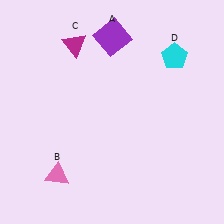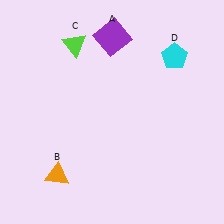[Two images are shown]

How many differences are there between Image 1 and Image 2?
There are 2 differences between the two images.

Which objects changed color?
B changed from pink to orange. C changed from magenta to lime.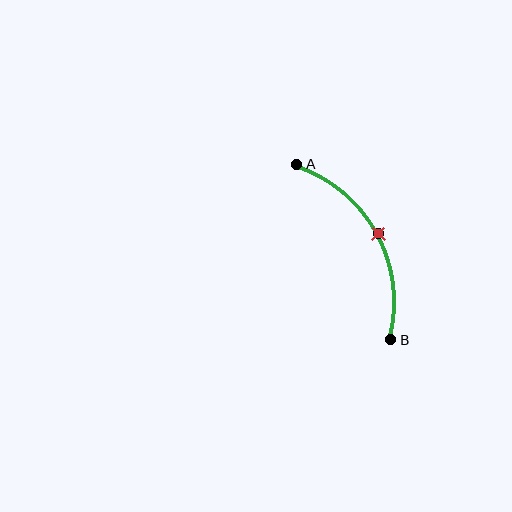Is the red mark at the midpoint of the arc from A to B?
Yes. The red mark lies on the arc at equal arc-length from both A and B — it is the arc midpoint.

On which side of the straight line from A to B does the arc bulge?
The arc bulges to the right of the straight line connecting A and B.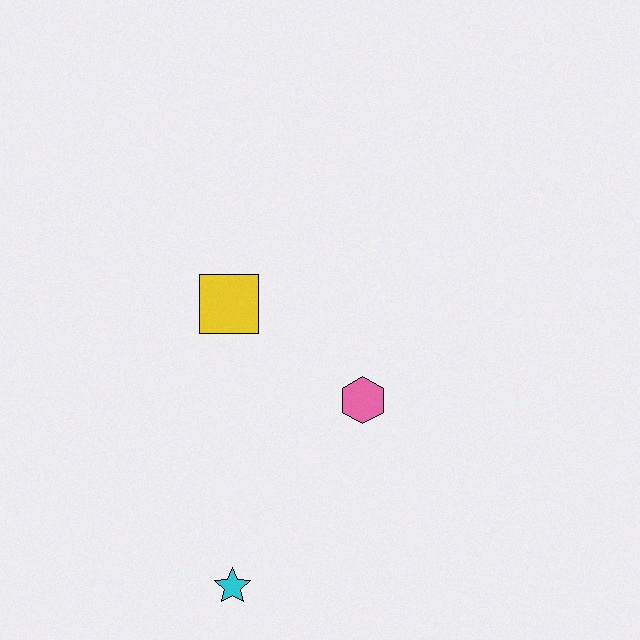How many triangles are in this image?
There are no triangles.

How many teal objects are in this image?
There are no teal objects.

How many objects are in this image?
There are 3 objects.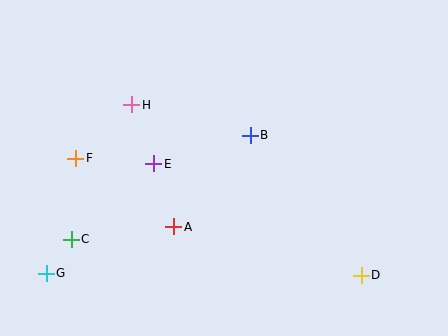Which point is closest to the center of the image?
Point B at (250, 135) is closest to the center.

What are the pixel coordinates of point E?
Point E is at (154, 164).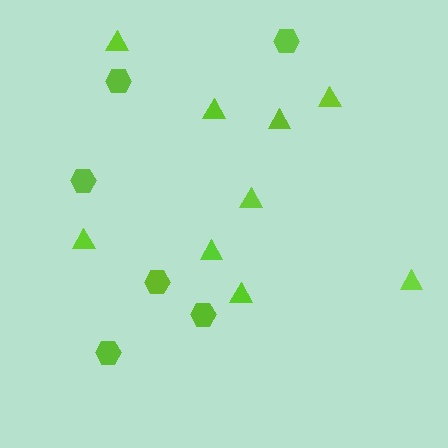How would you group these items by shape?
There are 2 groups: one group of hexagons (6) and one group of triangles (9).